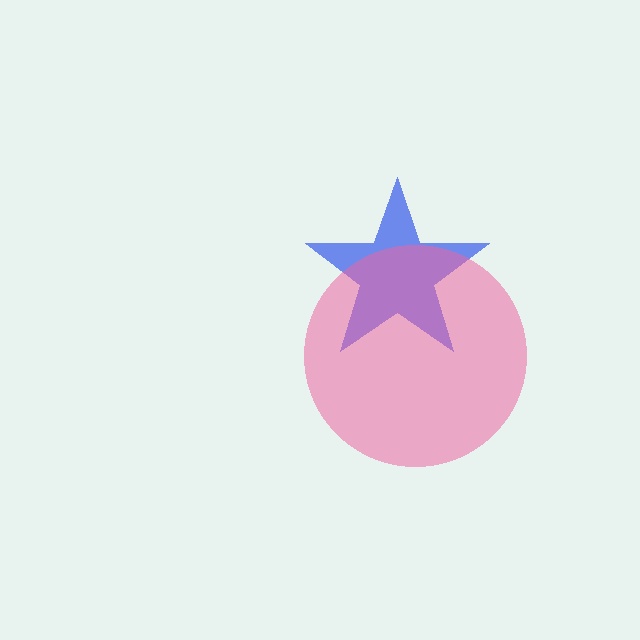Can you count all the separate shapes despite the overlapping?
Yes, there are 2 separate shapes.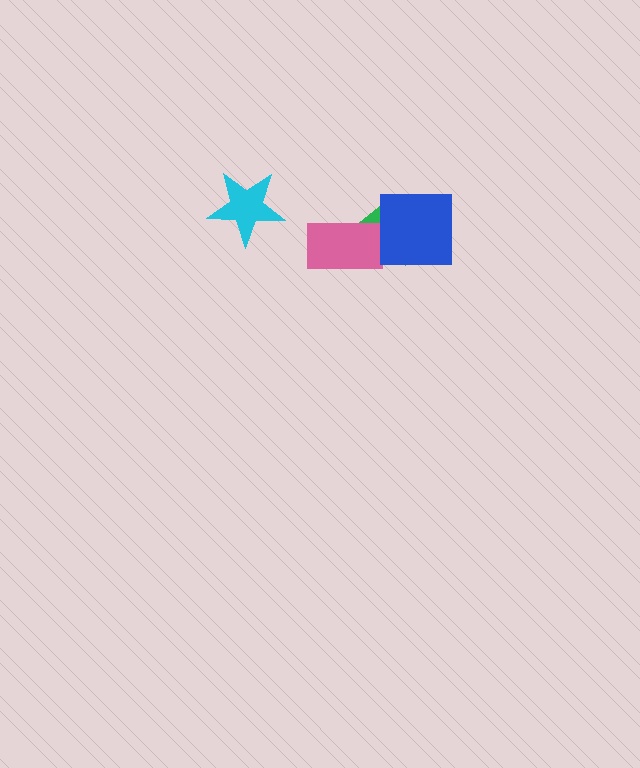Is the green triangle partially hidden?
Yes, it is partially covered by another shape.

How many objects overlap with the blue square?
1 object overlaps with the blue square.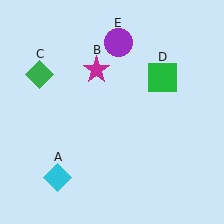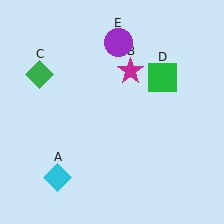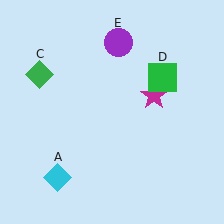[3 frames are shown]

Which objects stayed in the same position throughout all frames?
Cyan diamond (object A) and green diamond (object C) and green square (object D) and purple circle (object E) remained stationary.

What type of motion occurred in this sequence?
The magenta star (object B) rotated clockwise around the center of the scene.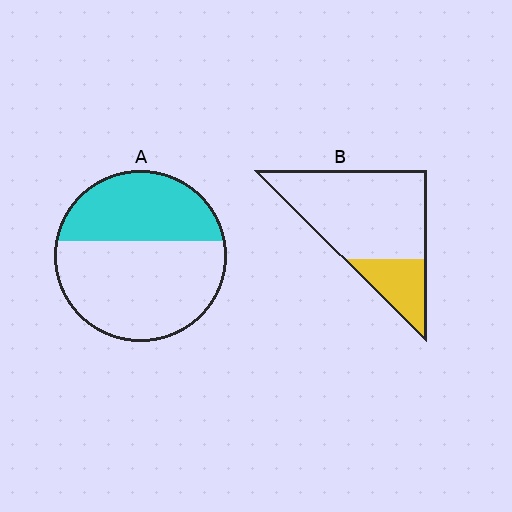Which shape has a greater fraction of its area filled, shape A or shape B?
Shape A.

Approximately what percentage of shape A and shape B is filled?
A is approximately 40% and B is approximately 25%.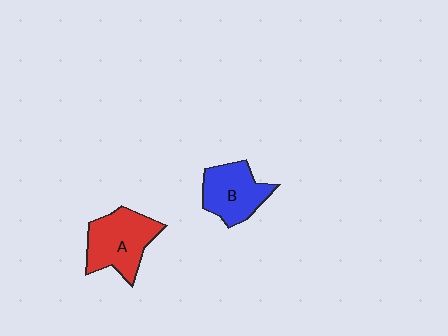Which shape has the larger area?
Shape A (red).